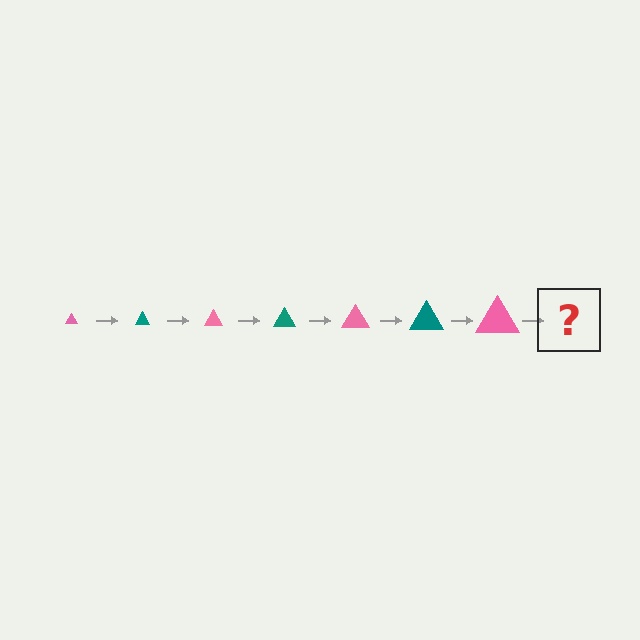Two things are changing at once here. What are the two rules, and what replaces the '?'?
The two rules are that the triangle grows larger each step and the color cycles through pink and teal. The '?' should be a teal triangle, larger than the previous one.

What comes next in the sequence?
The next element should be a teal triangle, larger than the previous one.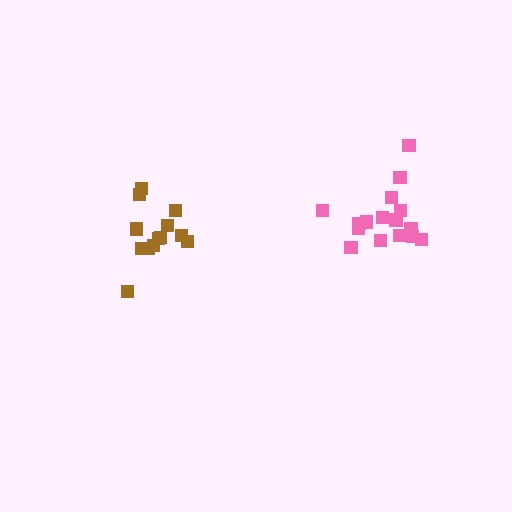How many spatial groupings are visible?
There are 2 spatial groupings.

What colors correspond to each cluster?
The clusters are colored: brown, pink.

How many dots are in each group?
Group 1: 13 dots, Group 2: 16 dots (29 total).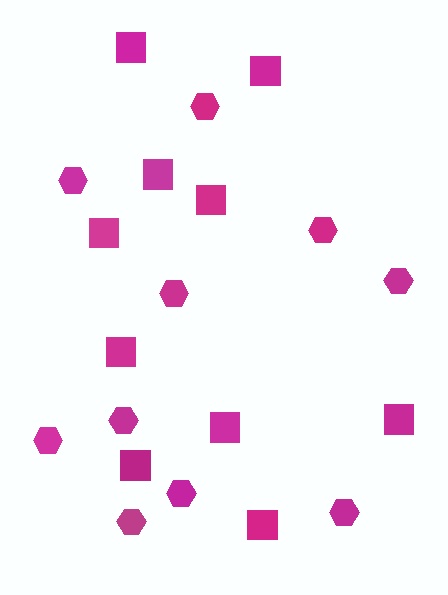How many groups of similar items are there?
There are 2 groups: one group of hexagons (10) and one group of squares (10).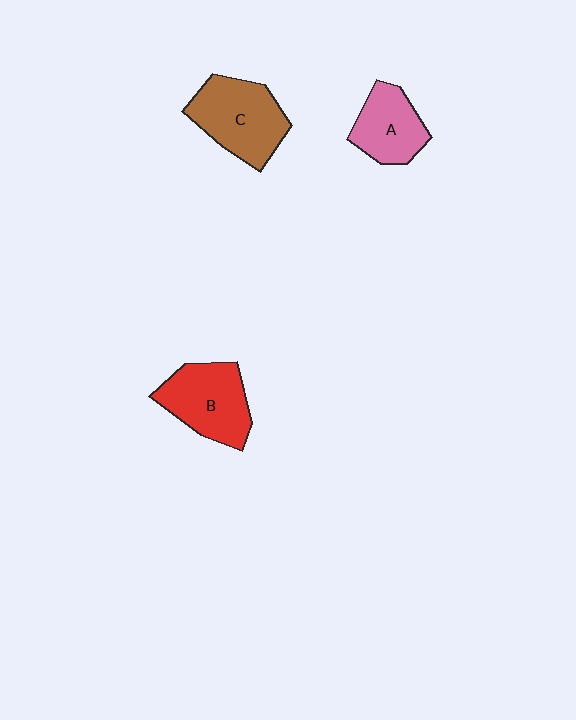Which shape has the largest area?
Shape C (brown).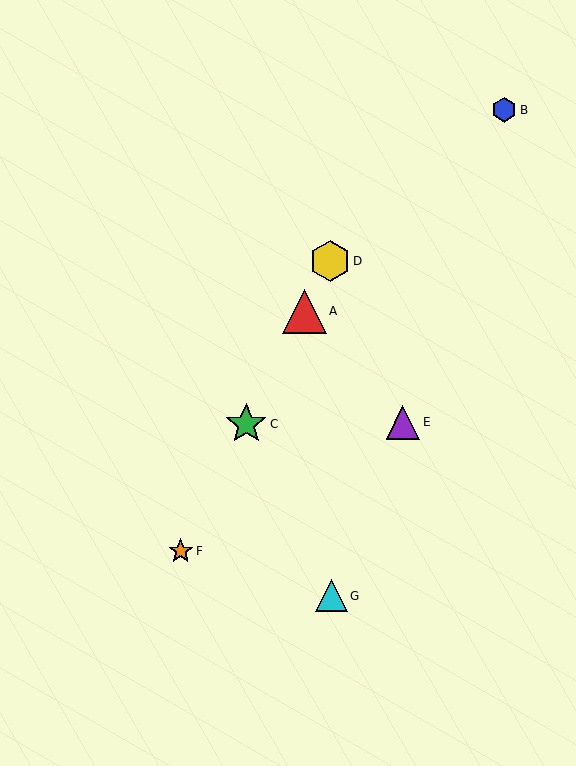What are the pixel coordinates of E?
Object E is at (403, 422).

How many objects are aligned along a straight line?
4 objects (A, C, D, F) are aligned along a straight line.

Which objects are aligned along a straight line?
Objects A, C, D, F are aligned along a straight line.